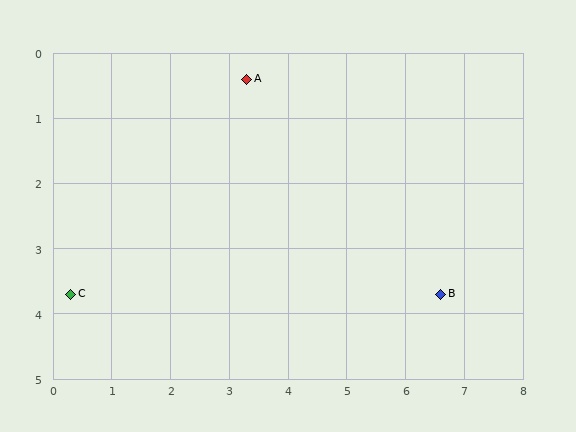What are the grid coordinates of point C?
Point C is at approximately (0.3, 3.7).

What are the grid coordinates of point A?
Point A is at approximately (3.3, 0.4).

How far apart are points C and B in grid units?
Points C and B are about 6.3 grid units apart.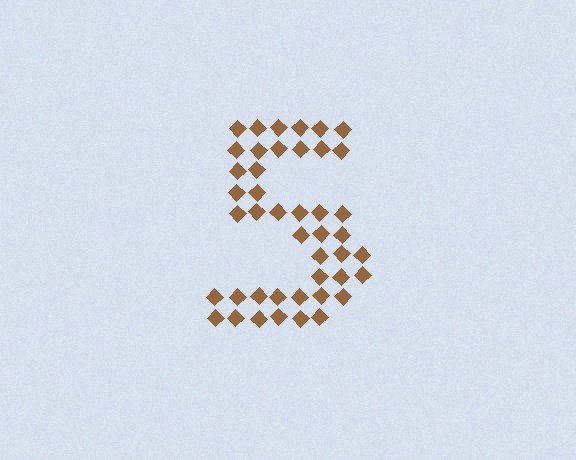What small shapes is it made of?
It is made of small diamonds.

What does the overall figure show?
The overall figure shows the digit 5.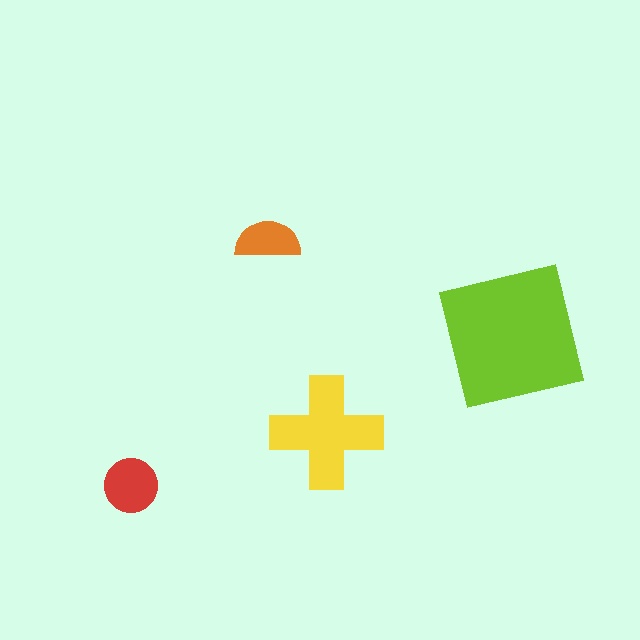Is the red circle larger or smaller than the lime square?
Smaller.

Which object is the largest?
The lime square.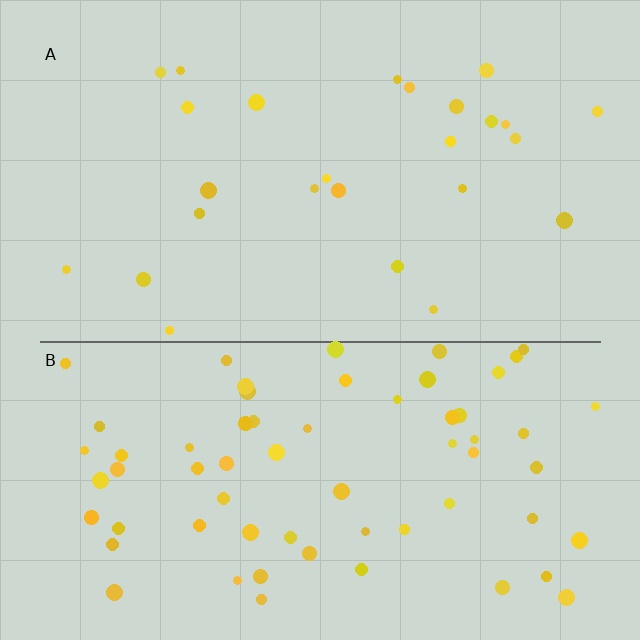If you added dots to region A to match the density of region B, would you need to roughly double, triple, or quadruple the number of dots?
Approximately triple.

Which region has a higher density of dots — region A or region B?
B (the bottom).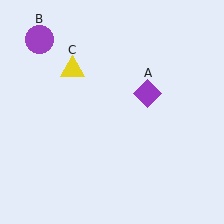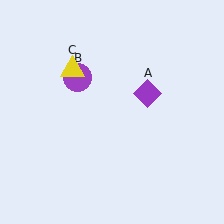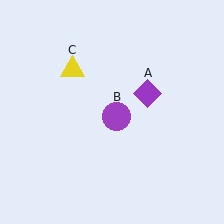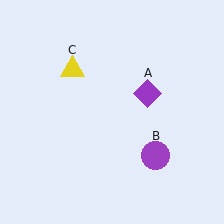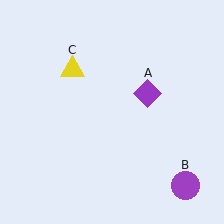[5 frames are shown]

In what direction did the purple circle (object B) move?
The purple circle (object B) moved down and to the right.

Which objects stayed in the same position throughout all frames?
Purple diamond (object A) and yellow triangle (object C) remained stationary.